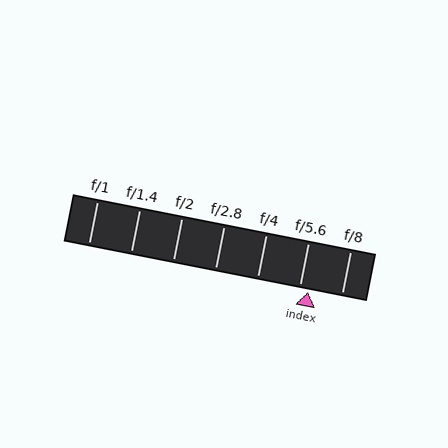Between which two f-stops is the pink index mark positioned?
The index mark is between f/5.6 and f/8.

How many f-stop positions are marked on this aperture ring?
There are 7 f-stop positions marked.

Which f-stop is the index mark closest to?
The index mark is closest to f/5.6.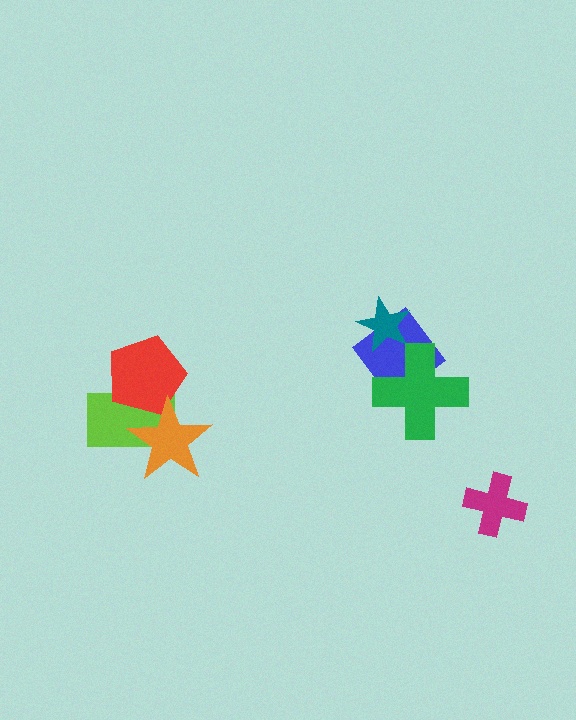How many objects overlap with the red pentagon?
2 objects overlap with the red pentagon.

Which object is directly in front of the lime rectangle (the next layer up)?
The red pentagon is directly in front of the lime rectangle.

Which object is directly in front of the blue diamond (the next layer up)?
The teal star is directly in front of the blue diamond.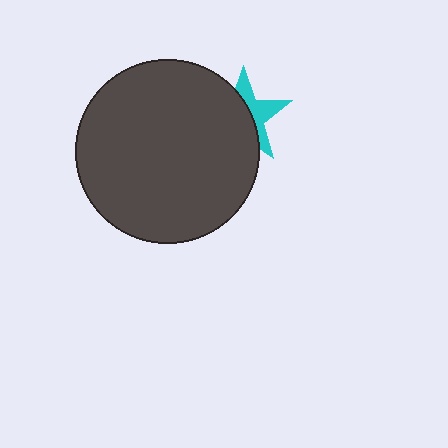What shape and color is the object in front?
The object in front is a dark gray circle.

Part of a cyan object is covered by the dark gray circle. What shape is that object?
It is a star.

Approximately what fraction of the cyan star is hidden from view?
Roughly 60% of the cyan star is hidden behind the dark gray circle.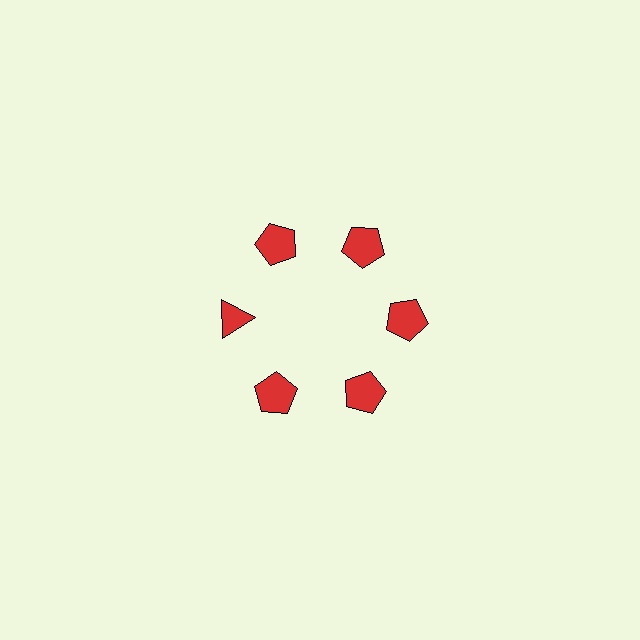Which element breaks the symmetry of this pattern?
The red triangle at roughly the 9 o'clock position breaks the symmetry. All other shapes are red pentagons.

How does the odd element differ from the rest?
It has a different shape: triangle instead of pentagon.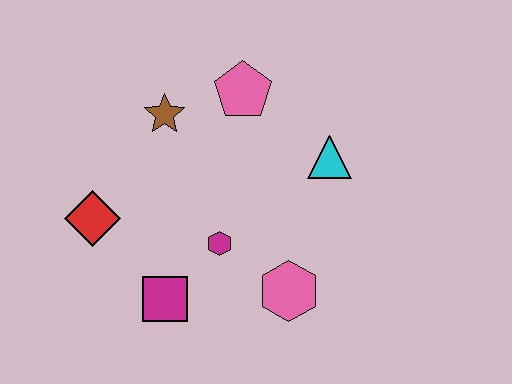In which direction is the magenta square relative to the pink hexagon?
The magenta square is to the left of the pink hexagon.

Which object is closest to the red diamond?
The magenta square is closest to the red diamond.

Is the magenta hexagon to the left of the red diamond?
No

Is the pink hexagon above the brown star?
No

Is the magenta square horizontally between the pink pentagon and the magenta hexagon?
No